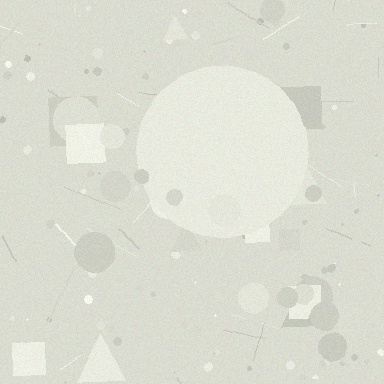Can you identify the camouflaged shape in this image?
The camouflaged shape is a circle.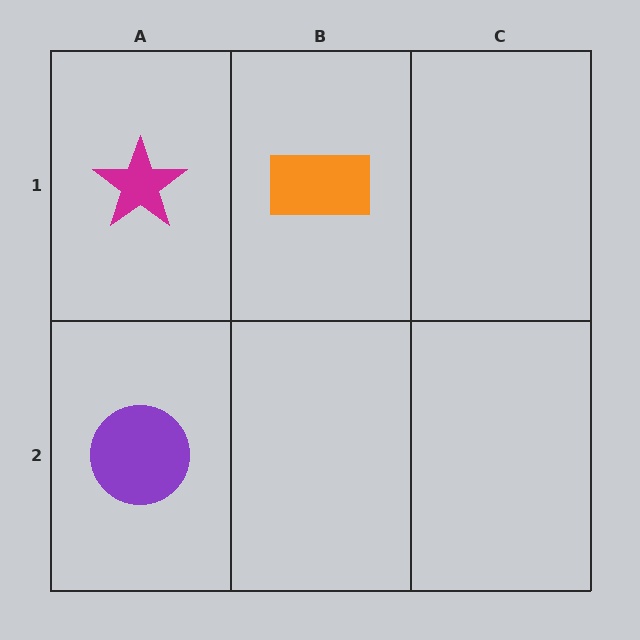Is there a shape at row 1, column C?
No, that cell is empty.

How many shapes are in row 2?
1 shape.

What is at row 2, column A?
A purple circle.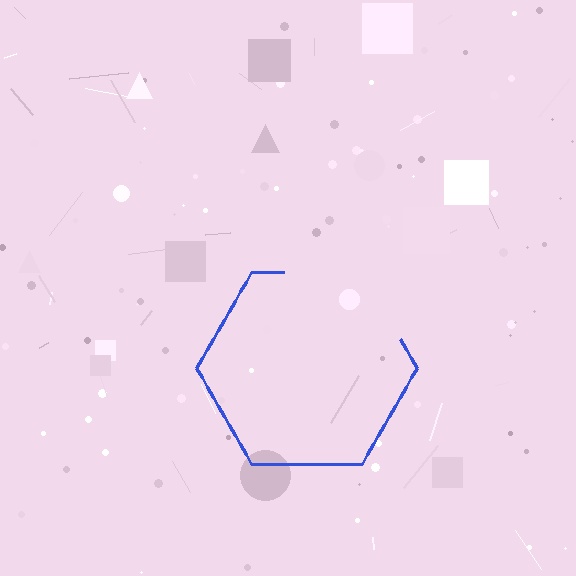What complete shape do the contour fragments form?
The contour fragments form a hexagon.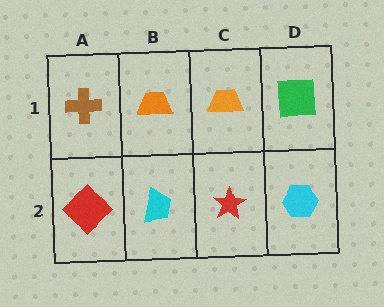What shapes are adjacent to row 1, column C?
A red star (row 2, column C), an orange trapezoid (row 1, column B), a green square (row 1, column D).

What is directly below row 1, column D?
A cyan hexagon.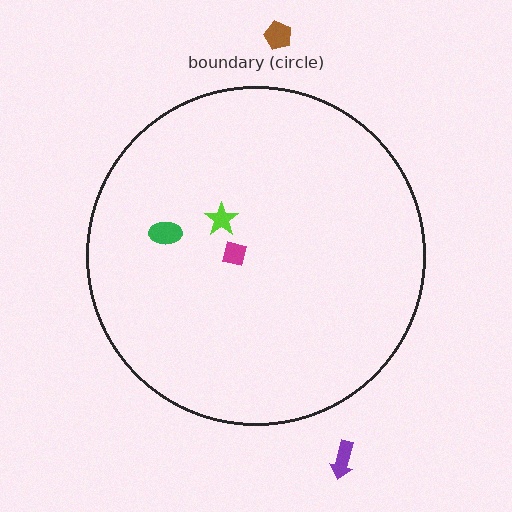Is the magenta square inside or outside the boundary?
Inside.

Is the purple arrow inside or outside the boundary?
Outside.